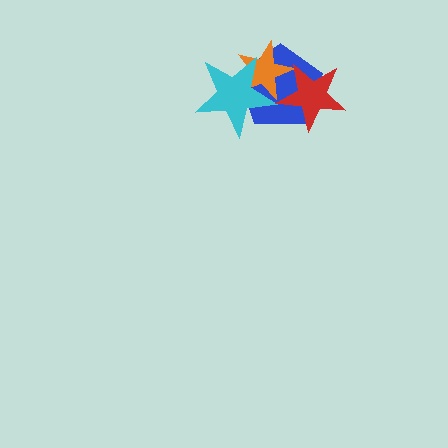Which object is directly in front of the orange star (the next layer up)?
The cyan star is directly in front of the orange star.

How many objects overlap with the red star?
2 objects overlap with the red star.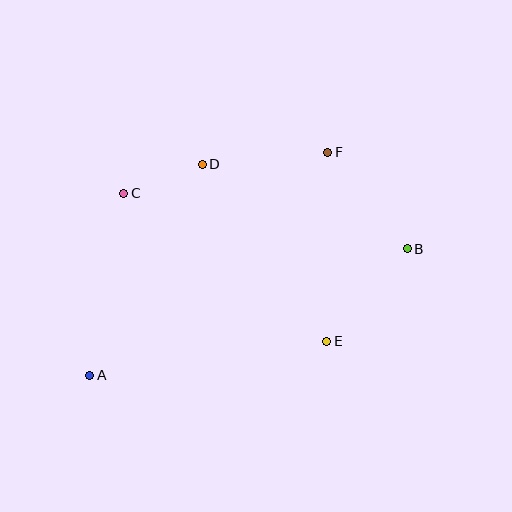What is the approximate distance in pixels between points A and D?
The distance between A and D is approximately 239 pixels.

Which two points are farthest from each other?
Points A and B are farthest from each other.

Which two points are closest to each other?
Points C and D are closest to each other.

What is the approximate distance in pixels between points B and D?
The distance between B and D is approximately 222 pixels.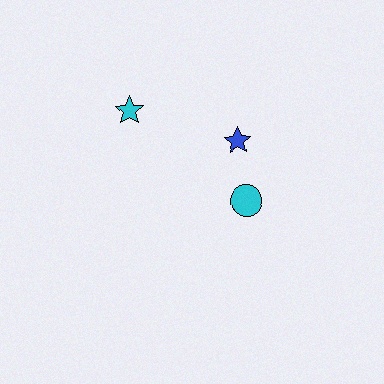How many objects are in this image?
There are 3 objects.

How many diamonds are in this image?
There are no diamonds.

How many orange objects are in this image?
There are no orange objects.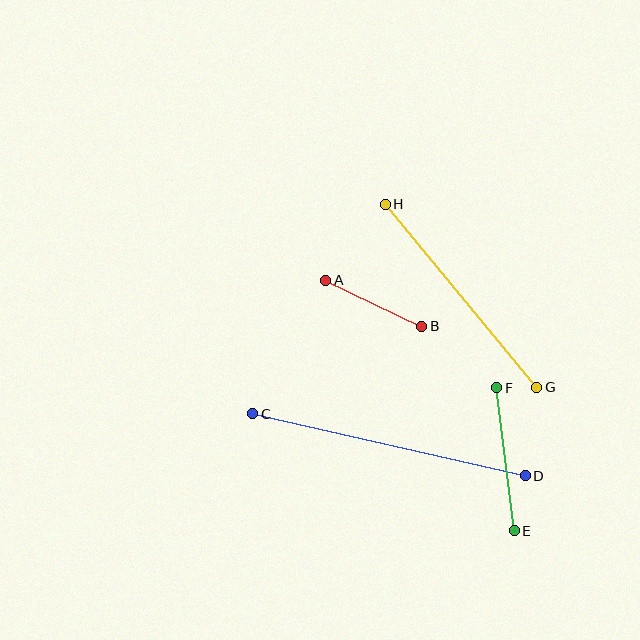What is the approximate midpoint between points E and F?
The midpoint is at approximately (506, 459) pixels.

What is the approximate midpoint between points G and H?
The midpoint is at approximately (461, 296) pixels.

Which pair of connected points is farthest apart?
Points C and D are farthest apart.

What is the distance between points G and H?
The distance is approximately 237 pixels.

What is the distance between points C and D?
The distance is approximately 280 pixels.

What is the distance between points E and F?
The distance is approximately 144 pixels.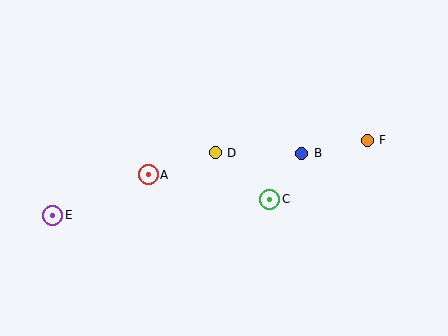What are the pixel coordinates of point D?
Point D is at (215, 153).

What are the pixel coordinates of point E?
Point E is at (53, 215).